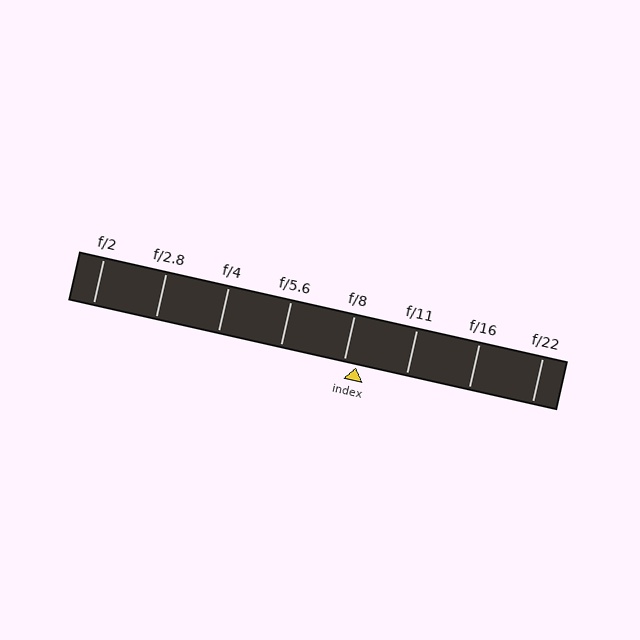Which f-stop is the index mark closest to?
The index mark is closest to f/8.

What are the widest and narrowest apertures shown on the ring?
The widest aperture shown is f/2 and the narrowest is f/22.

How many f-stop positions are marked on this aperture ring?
There are 8 f-stop positions marked.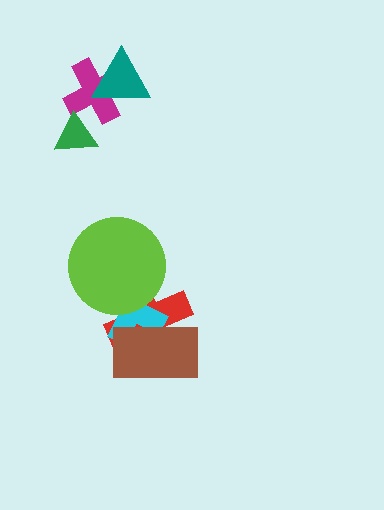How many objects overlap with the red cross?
3 objects overlap with the red cross.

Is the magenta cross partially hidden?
Yes, it is partially covered by another shape.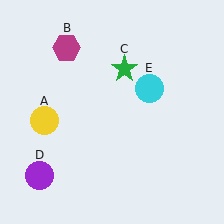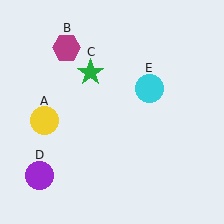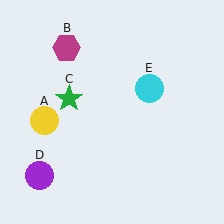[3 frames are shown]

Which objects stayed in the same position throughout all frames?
Yellow circle (object A) and magenta hexagon (object B) and purple circle (object D) and cyan circle (object E) remained stationary.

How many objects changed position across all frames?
1 object changed position: green star (object C).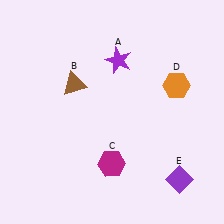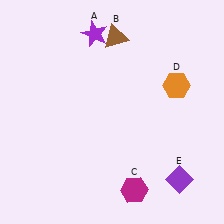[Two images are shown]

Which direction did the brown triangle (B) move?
The brown triangle (B) moved up.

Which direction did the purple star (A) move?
The purple star (A) moved up.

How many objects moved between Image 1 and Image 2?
3 objects moved between the two images.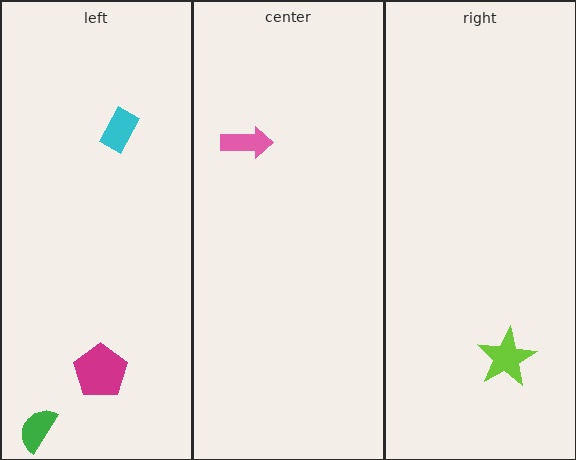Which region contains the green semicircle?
The left region.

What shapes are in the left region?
The magenta pentagon, the cyan rectangle, the green semicircle.